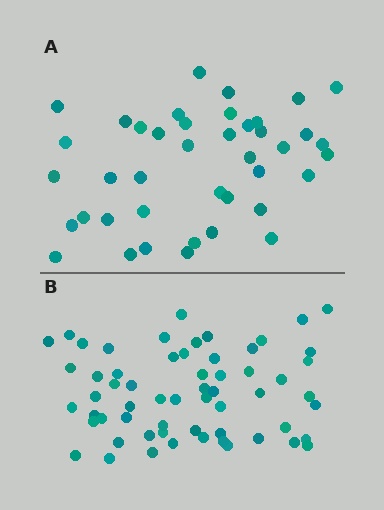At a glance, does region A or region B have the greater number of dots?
Region B (the bottom region) has more dots.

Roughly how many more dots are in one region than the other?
Region B has approximately 20 more dots than region A.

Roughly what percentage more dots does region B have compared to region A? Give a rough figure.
About 45% more.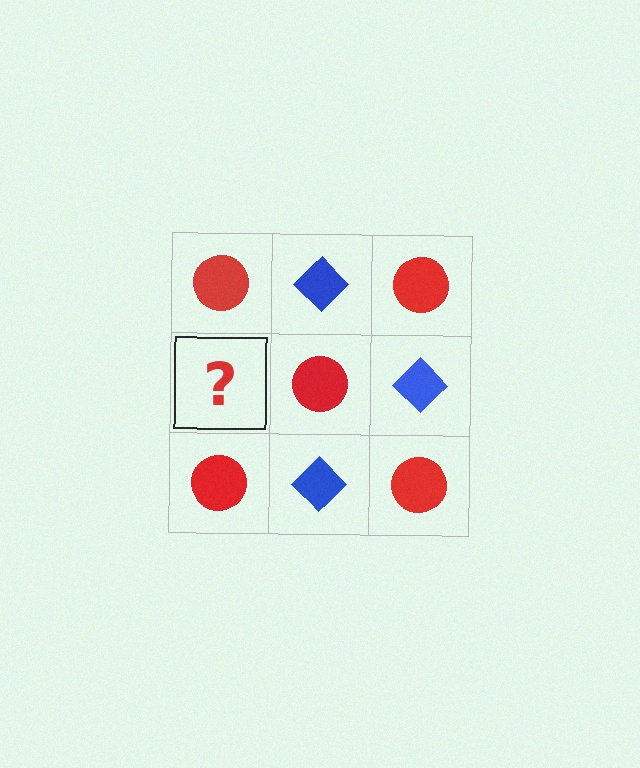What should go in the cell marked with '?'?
The missing cell should contain a blue diamond.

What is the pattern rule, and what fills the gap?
The rule is that it alternates red circle and blue diamond in a checkerboard pattern. The gap should be filled with a blue diamond.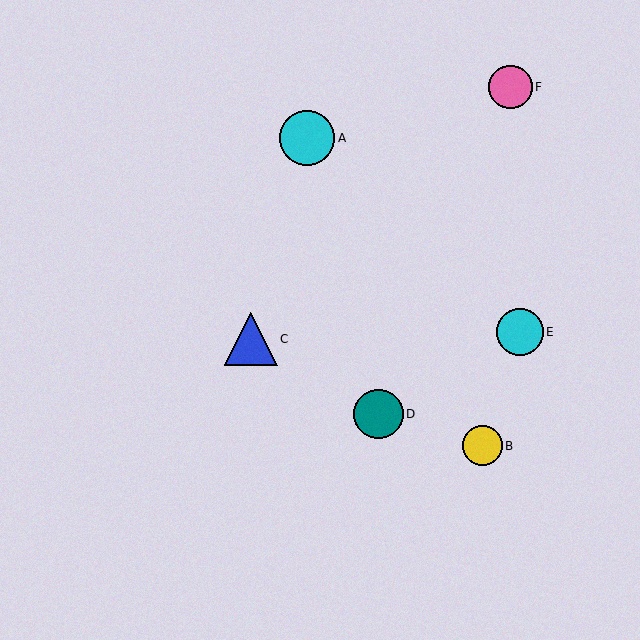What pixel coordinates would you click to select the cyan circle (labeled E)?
Click at (520, 332) to select the cyan circle E.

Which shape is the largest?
The cyan circle (labeled A) is the largest.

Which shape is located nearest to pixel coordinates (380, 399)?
The teal circle (labeled D) at (378, 414) is nearest to that location.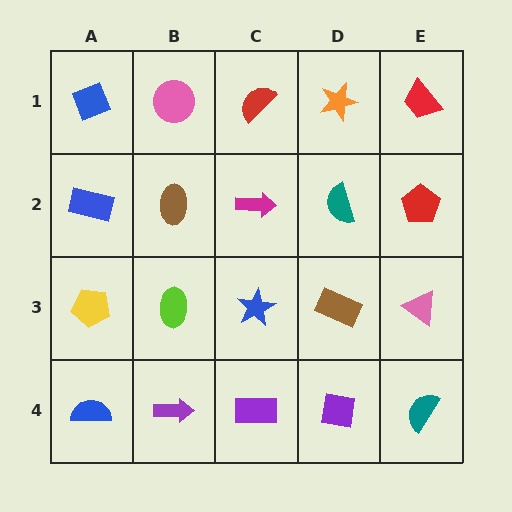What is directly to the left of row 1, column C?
A pink circle.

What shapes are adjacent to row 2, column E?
A red trapezoid (row 1, column E), a pink triangle (row 3, column E), a teal semicircle (row 2, column D).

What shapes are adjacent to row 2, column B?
A pink circle (row 1, column B), a lime ellipse (row 3, column B), a blue rectangle (row 2, column A), a magenta arrow (row 2, column C).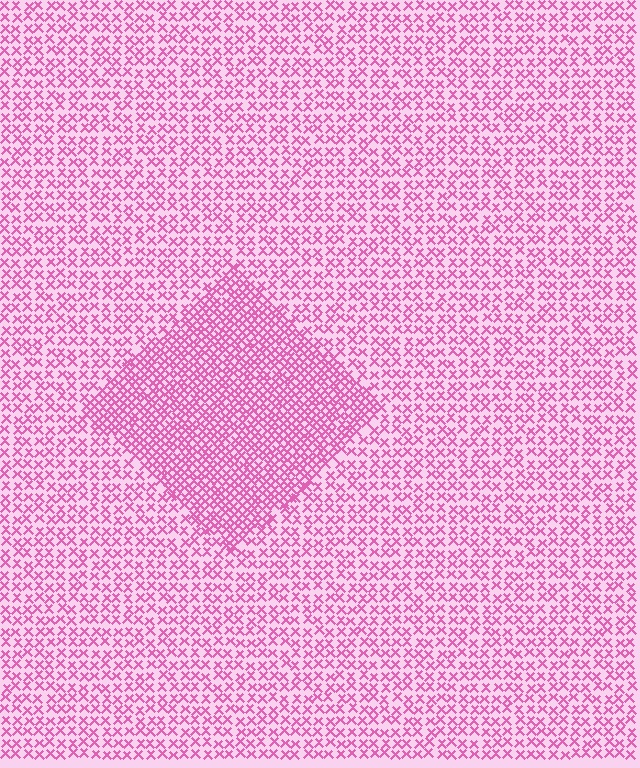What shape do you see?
I see a diamond.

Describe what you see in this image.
The image contains small pink elements arranged at two different densities. A diamond-shaped region is visible where the elements are more densely packed than the surrounding area.